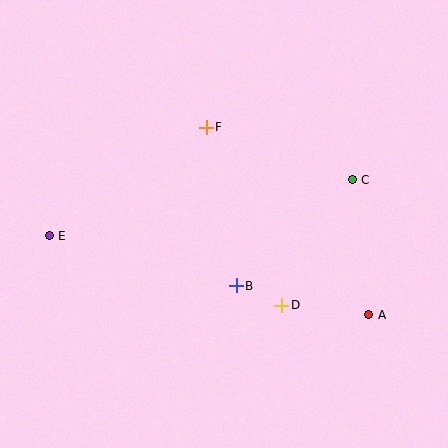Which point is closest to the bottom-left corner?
Point E is closest to the bottom-left corner.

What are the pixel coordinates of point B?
Point B is at (236, 286).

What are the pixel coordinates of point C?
Point C is at (352, 180).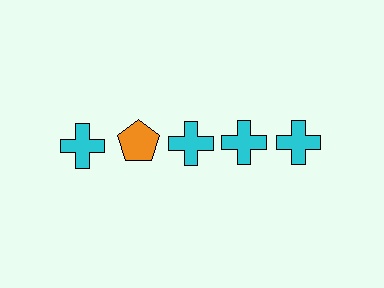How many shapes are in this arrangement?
There are 5 shapes arranged in a grid pattern.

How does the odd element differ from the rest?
It differs in both color (orange instead of cyan) and shape (pentagon instead of cross).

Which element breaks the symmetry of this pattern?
The orange pentagon in the top row, second from left column breaks the symmetry. All other shapes are cyan crosses.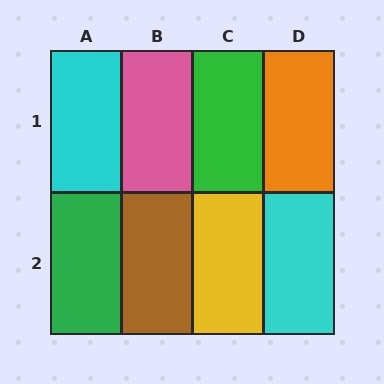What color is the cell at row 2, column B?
Brown.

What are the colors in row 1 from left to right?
Cyan, pink, green, orange.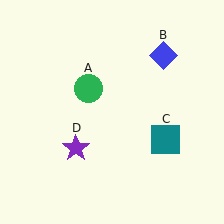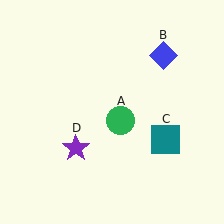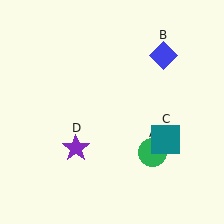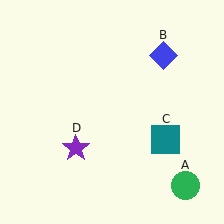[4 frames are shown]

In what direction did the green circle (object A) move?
The green circle (object A) moved down and to the right.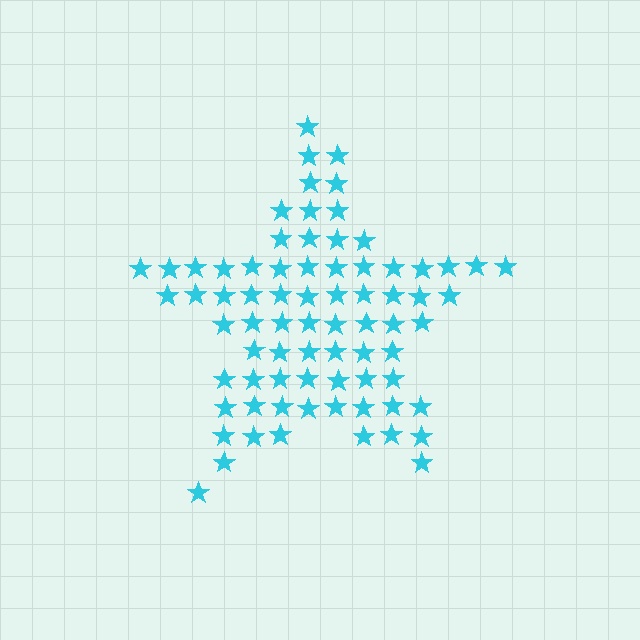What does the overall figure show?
The overall figure shows a star.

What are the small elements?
The small elements are stars.